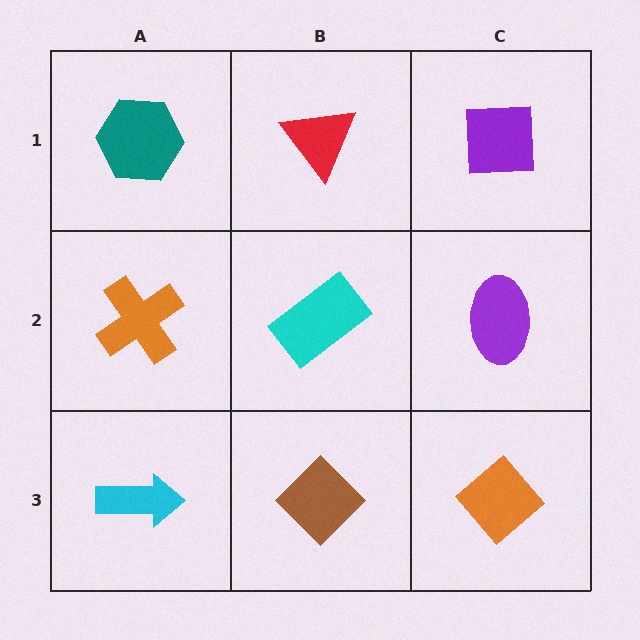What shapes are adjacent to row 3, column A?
An orange cross (row 2, column A), a brown diamond (row 3, column B).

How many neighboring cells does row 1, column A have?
2.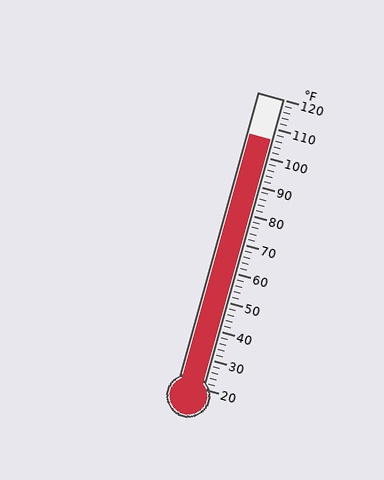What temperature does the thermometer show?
The thermometer shows approximately 106°F.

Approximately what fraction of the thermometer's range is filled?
The thermometer is filled to approximately 85% of its range.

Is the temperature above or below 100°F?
The temperature is above 100°F.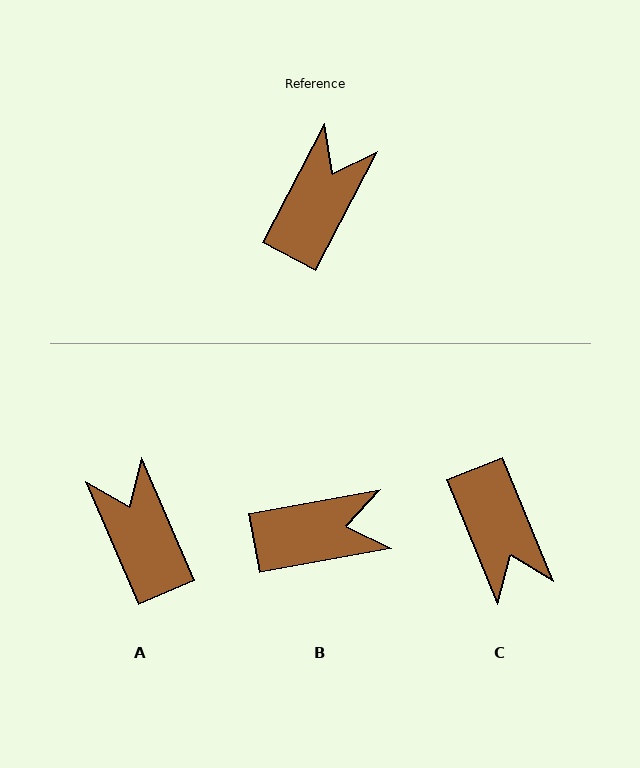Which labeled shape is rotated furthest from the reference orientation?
C, about 131 degrees away.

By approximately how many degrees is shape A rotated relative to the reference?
Approximately 50 degrees counter-clockwise.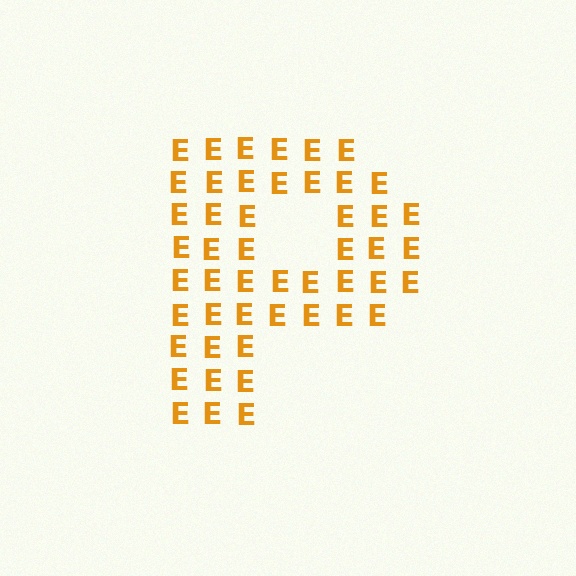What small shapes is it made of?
It is made of small letter E's.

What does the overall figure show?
The overall figure shows the letter P.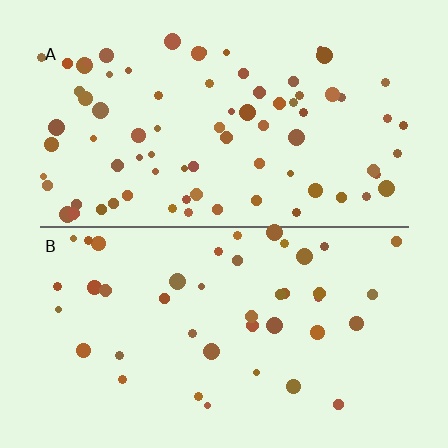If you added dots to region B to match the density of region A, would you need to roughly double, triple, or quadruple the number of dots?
Approximately double.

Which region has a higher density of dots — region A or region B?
A (the top).